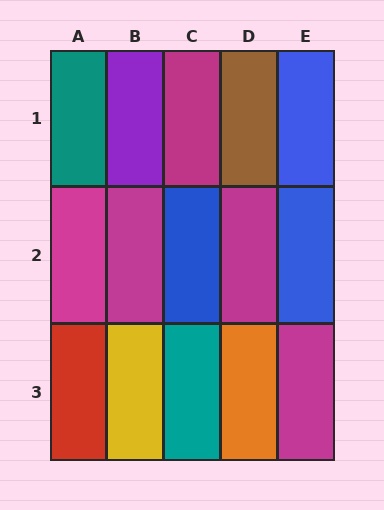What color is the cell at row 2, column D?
Magenta.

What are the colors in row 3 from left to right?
Red, yellow, teal, orange, magenta.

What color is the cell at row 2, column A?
Magenta.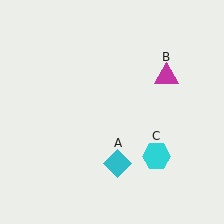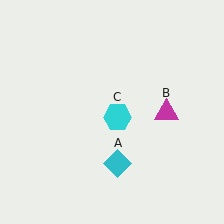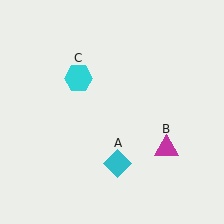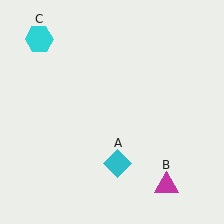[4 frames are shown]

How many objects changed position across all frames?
2 objects changed position: magenta triangle (object B), cyan hexagon (object C).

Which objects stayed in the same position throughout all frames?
Cyan diamond (object A) remained stationary.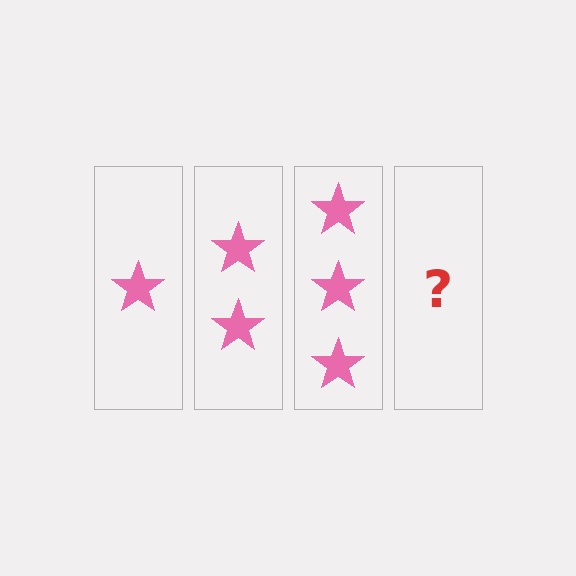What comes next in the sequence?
The next element should be 4 stars.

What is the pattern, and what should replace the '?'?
The pattern is that each step adds one more star. The '?' should be 4 stars.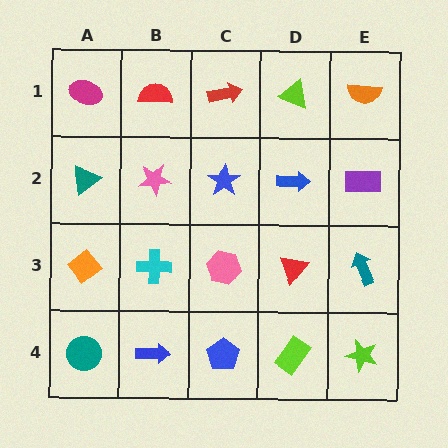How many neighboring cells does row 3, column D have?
4.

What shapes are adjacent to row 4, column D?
A red triangle (row 3, column D), a blue pentagon (row 4, column C), a lime star (row 4, column E).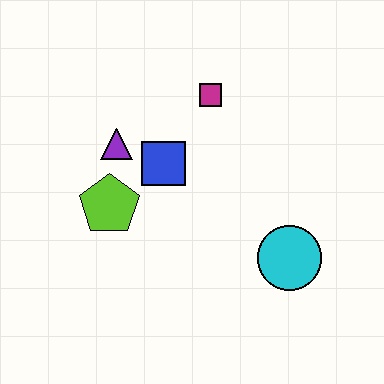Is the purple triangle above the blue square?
Yes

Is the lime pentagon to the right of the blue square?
No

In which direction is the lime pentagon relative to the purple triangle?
The lime pentagon is below the purple triangle.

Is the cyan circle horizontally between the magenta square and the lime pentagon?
No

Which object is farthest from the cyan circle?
The purple triangle is farthest from the cyan circle.